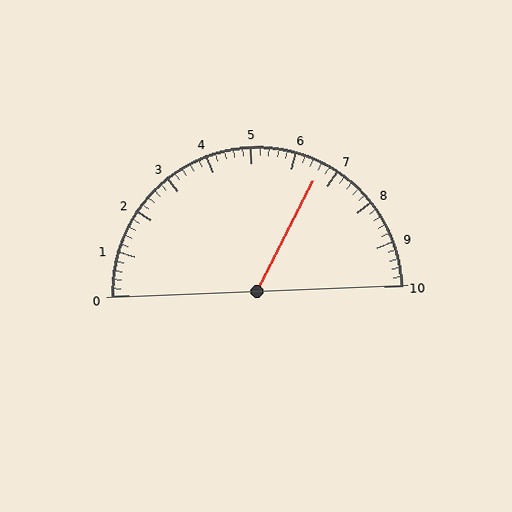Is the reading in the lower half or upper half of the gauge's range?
The reading is in the upper half of the range (0 to 10).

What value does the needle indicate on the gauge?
The needle indicates approximately 6.6.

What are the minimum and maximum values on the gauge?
The gauge ranges from 0 to 10.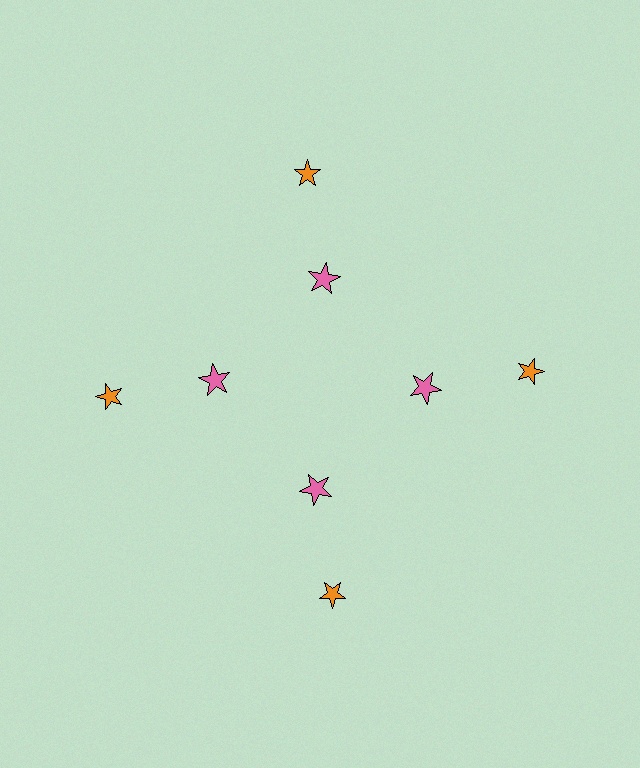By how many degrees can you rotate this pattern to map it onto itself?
The pattern maps onto itself every 90 degrees of rotation.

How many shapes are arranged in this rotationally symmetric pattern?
There are 8 shapes, arranged in 4 groups of 2.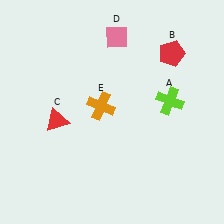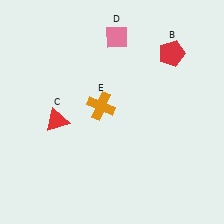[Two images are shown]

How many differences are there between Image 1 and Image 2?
There is 1 difference between the two images.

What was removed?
The lime cross (A) was removed in Image 2.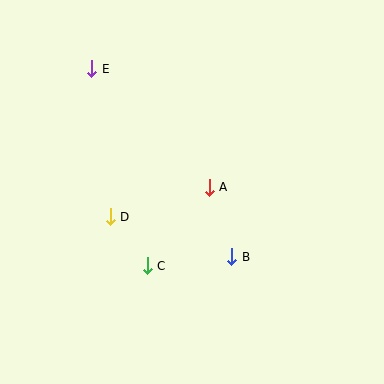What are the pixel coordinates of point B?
Point B is at (232, 257).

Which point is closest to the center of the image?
Point A at (209, 187) is closest to the center.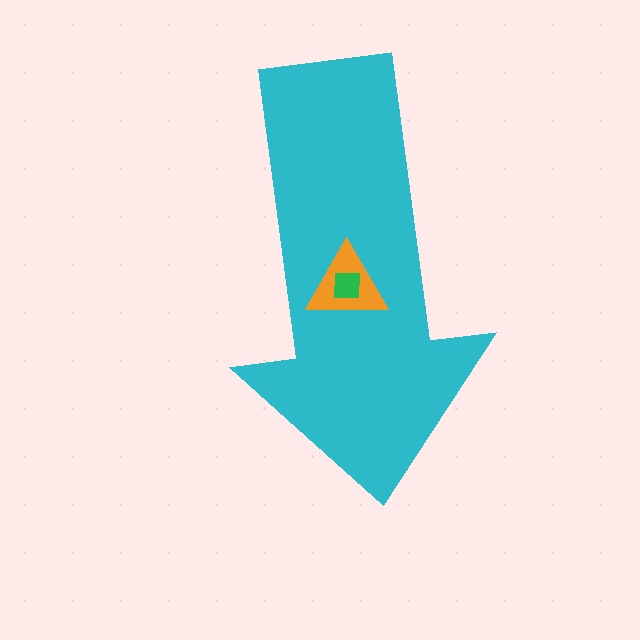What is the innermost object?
The green square.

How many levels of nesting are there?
3.